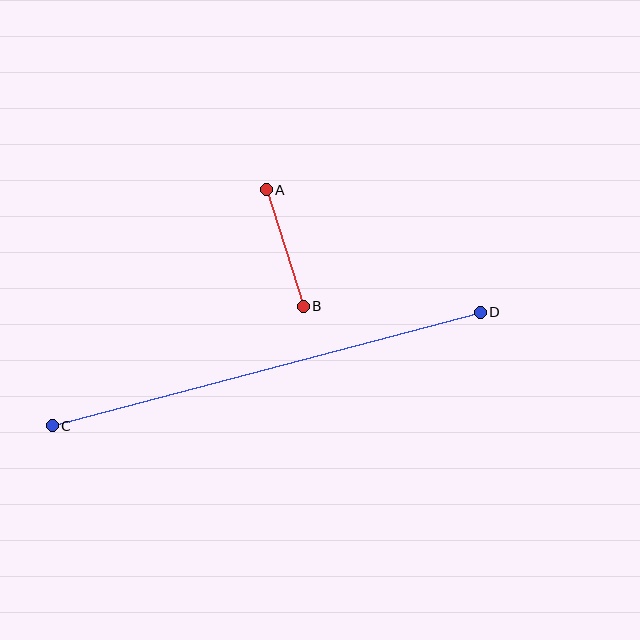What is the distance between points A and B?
The distance is approximately 122 pixels.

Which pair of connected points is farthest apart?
Points C and D are farthest apart.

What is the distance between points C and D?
The distance is approximately 443 pixels.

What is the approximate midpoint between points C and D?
The midpoint is at approximately (266, 369) pixels.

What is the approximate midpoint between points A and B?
The midpoint is at approximately (285, 248) pixels.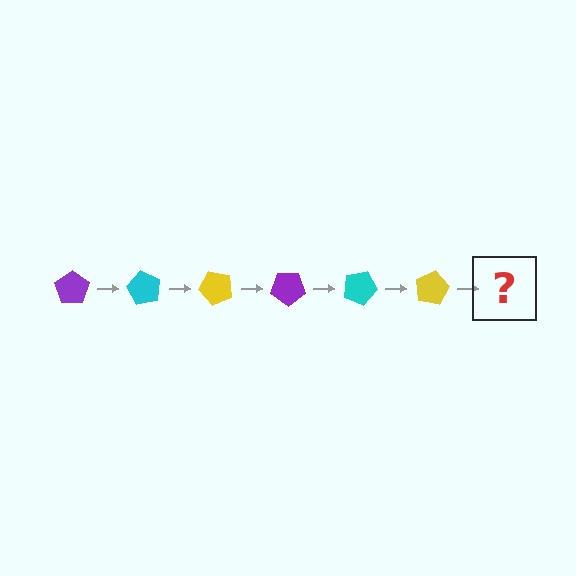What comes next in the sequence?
The next element should be a purple pentagon, rotated 360 degrees from the start.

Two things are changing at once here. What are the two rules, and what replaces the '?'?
The two rules are that it rotates 60 degrees each step and the color cycles through purple, cyan, and yellow. The '?' should be a purple pentagon, rotated 360 degrees from the start.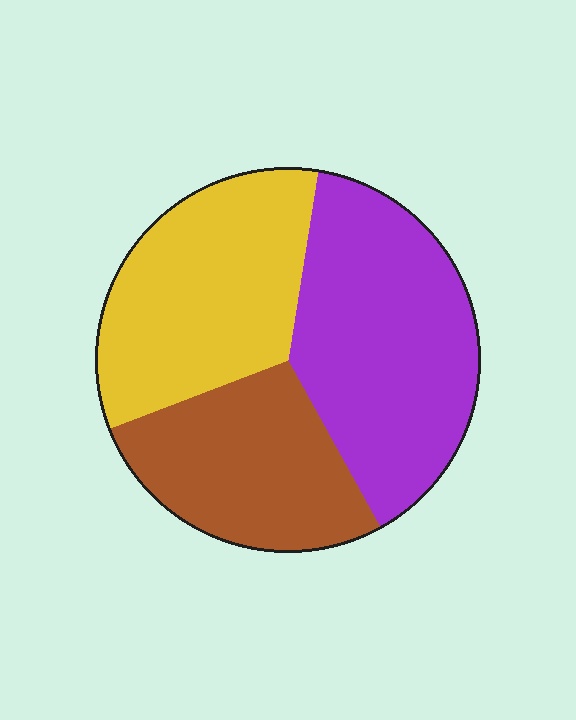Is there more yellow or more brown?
Yellow.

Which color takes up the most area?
Purple, at roughly 40%.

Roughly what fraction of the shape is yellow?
Yellow takes up about one third (1/3) of the shape.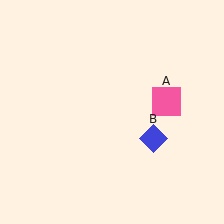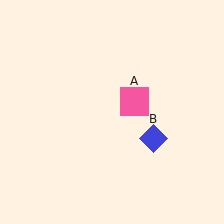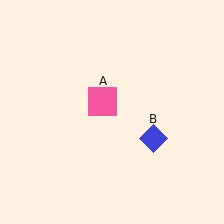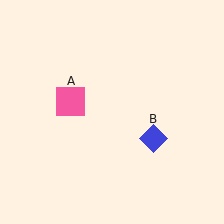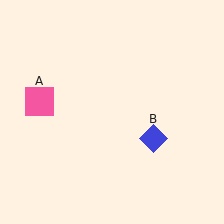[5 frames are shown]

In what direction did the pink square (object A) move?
The pink square (object A) moved left.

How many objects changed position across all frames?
1 object changed position: pink square (object A).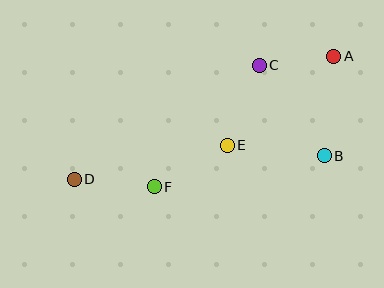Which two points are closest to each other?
Points A and C are closest to each other.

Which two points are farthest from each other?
Points A and D are farthest from each other.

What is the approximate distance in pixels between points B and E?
The distance between B and E is approximately 98 pixels.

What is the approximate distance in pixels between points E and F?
The distance between E and F is approximately 84 pixels.